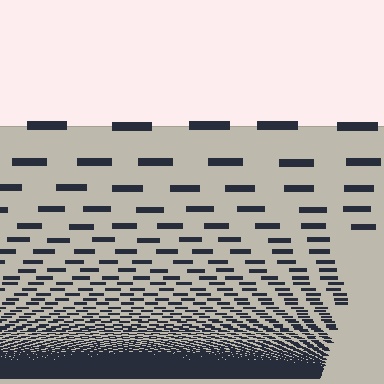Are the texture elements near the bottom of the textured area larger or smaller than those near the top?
Smaller. The gradient is inverted — elements near the bottom are smaller and denser.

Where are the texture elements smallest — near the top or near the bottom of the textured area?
Near the bottom.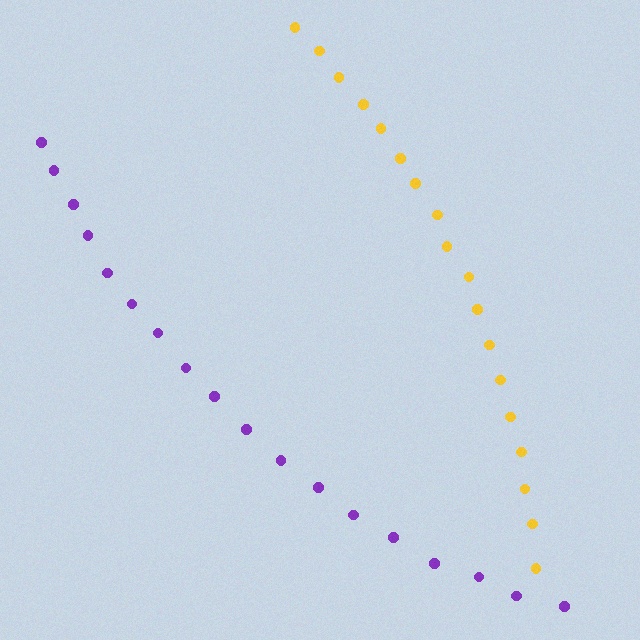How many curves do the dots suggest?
There are 2 distinct paths.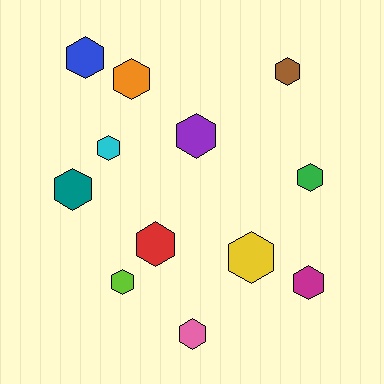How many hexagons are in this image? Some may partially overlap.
There are 12 hexagons.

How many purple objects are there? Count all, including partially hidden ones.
There is 1 purple object.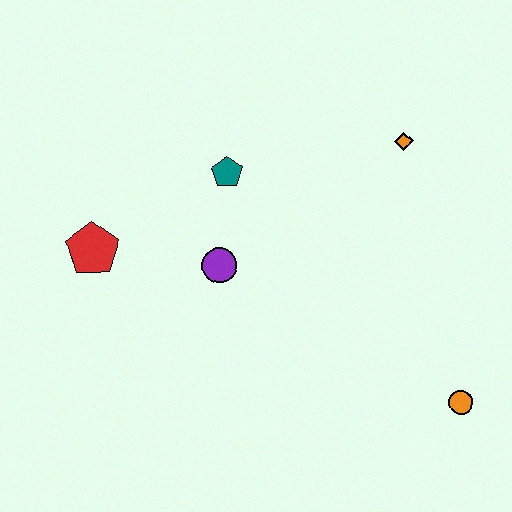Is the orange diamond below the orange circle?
No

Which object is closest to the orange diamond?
The teal pentagon is closest to the orange diamond.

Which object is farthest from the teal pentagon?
The orange circle is farthest from the teal pentagon.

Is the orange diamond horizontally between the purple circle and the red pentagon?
No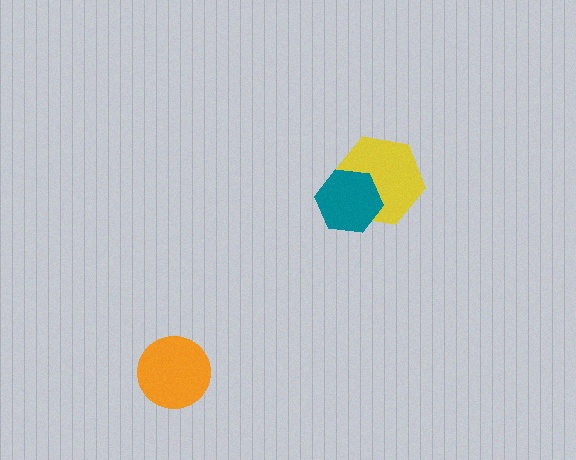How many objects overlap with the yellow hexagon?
1 object overlaps with the yellow hexagon.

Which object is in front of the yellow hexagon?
The teal hexagon is in front of the yellow hexagon.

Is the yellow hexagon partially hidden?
Yes, it is partially covered by another shape.